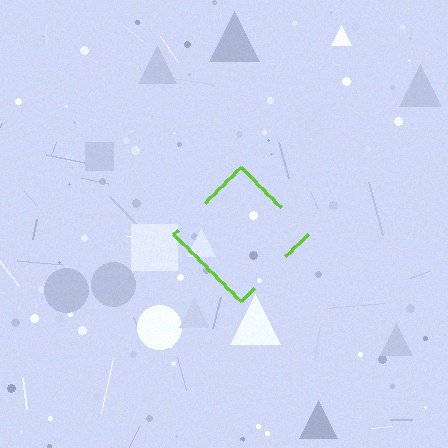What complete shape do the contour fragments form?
The contour fragments form a diamond.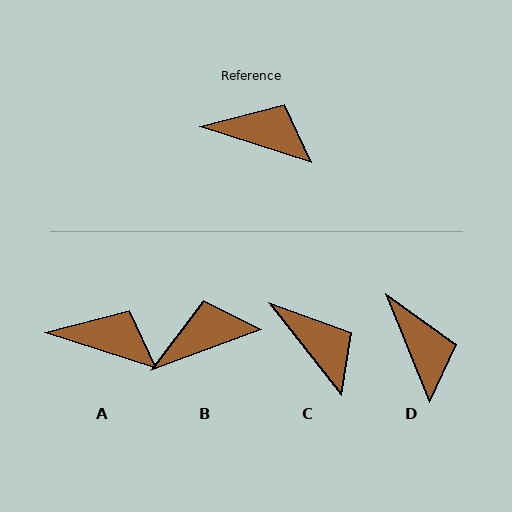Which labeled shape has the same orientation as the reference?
A.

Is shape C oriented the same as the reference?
No, it is off by about 34 degrees.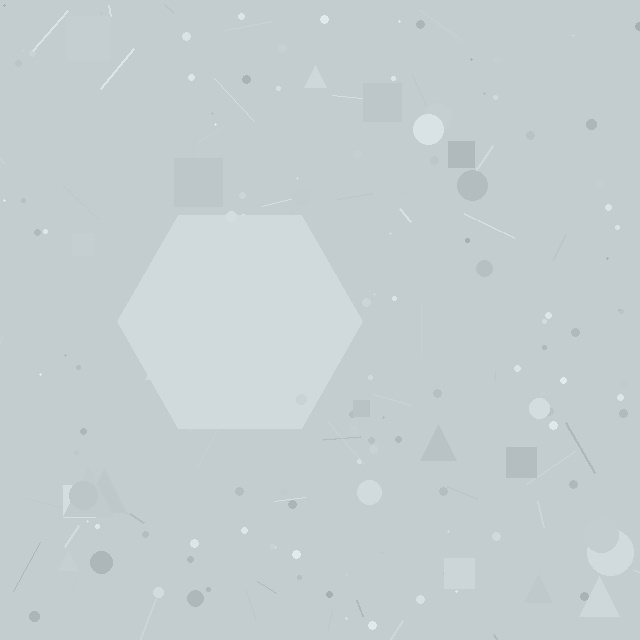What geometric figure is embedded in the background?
A hexagon is embedded in the background.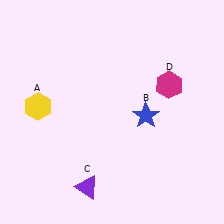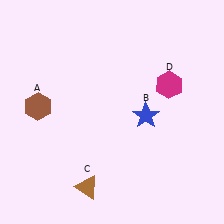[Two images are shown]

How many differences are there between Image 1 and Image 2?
There are 2 differences between the two images.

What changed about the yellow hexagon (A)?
In Image 1, A is yellow. In Image 2, it changed to brown.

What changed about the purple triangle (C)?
In Image 1, C is purple. In Image 2, it changed to brown.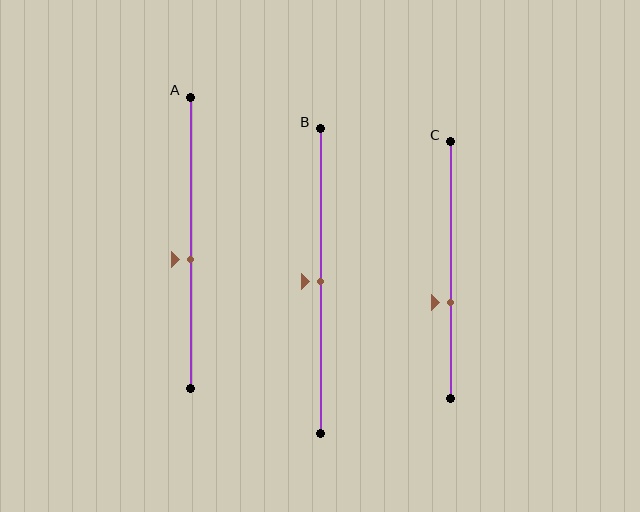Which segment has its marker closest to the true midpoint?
Segment B has its marker closest to the true midpoint.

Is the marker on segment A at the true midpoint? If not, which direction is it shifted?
No, the marker on segment A is shifted downward by about 6% of the segment length.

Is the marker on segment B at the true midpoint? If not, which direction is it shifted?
Yes, the marker on segment B is at the true midpoint.